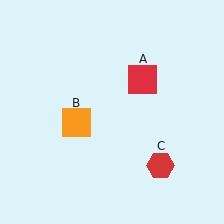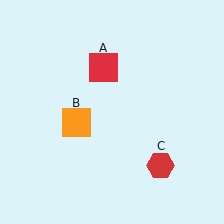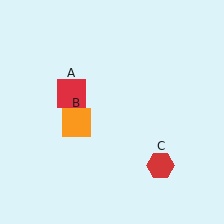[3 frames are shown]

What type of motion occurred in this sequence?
The red square (object A) rotated counterclockwise around the center of the scene.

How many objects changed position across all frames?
1 object changed position: red square (object A).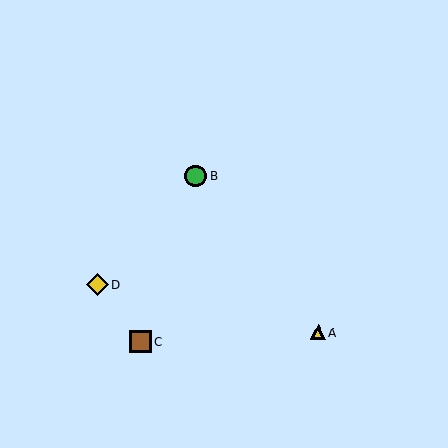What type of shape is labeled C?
Shape C is a brown square.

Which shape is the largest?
The brown square (labeled C) is the largest.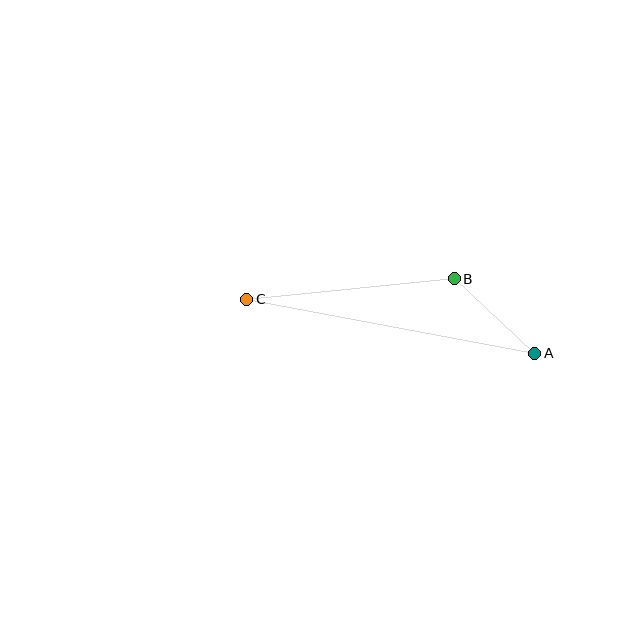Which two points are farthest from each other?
Points A and C are farthest from each other.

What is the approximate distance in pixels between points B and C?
The distance between B and C is approximately 208 pixels.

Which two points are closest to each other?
Points A and B are closest to each other.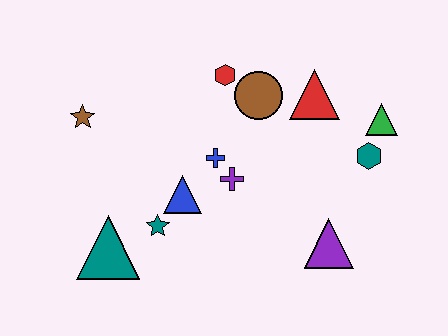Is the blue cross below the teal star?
No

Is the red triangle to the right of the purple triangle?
No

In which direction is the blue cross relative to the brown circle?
The blue cross is below the brown circle.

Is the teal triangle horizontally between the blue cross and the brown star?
Yes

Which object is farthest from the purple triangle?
The brown star is farthest from the purple triangle.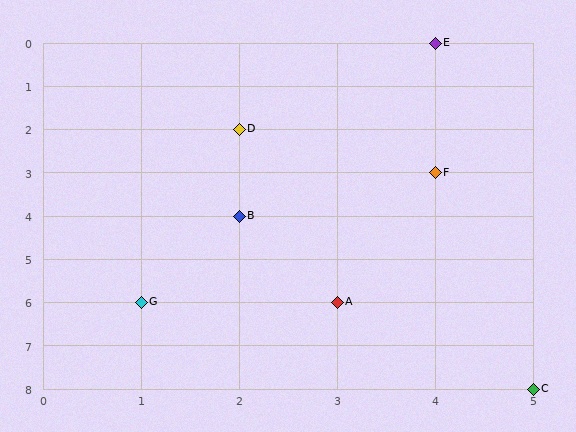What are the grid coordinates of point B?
Point B is at grid coordinates (2, 4).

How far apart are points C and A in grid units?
Points C and A are 2 columns and 2 rows apart (about 2.8 grid units diagonally).